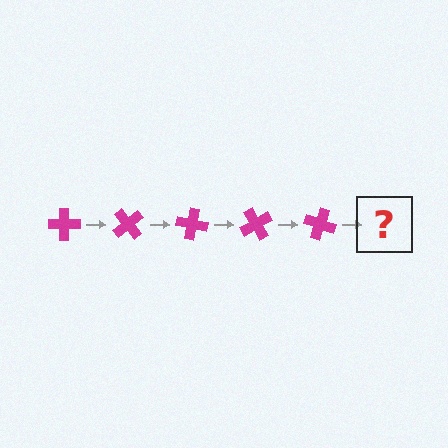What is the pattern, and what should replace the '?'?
The pattern is that the cross rotates 50 degrees each step. The '?' should be a magenta cross rotated 250 degrees.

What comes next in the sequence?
The next element should be a magenta cross rotated 250 degrees.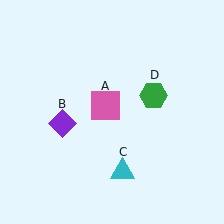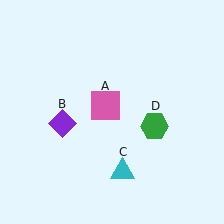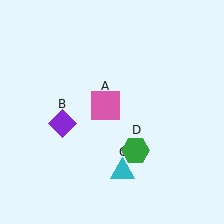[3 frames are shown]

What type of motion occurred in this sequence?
The green hexagon (object D) rotated clockwise around the center of the scene.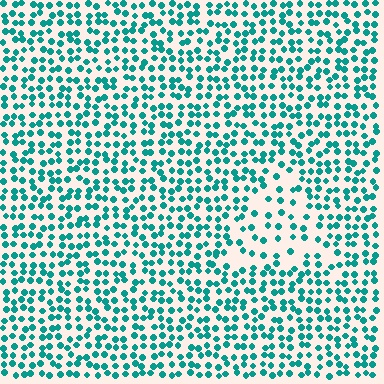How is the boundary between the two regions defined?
The boundary is defined by a change in element density (approximately 2.0x ratio). All elements are the same color, size, and shape.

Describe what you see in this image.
The image contains small teal elements arranged at two different densities. A triangle-shaped region is visible where the elements are less densely packed than the surrounding area.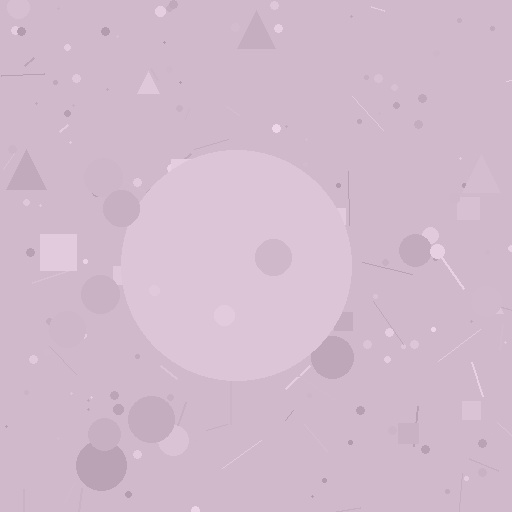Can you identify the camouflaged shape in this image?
The camouflaged shape is a circle.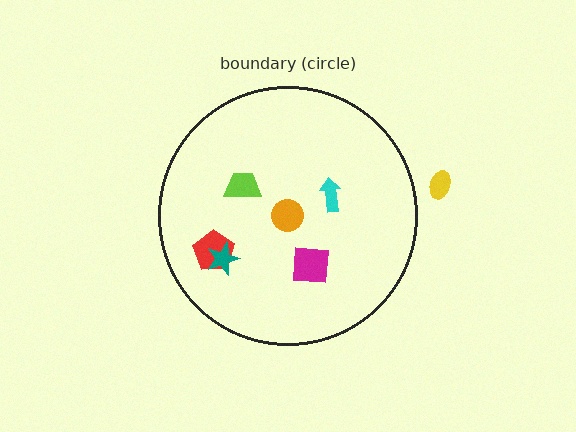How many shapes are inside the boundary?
6 inside, 1 outside.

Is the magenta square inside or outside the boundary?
Inside.